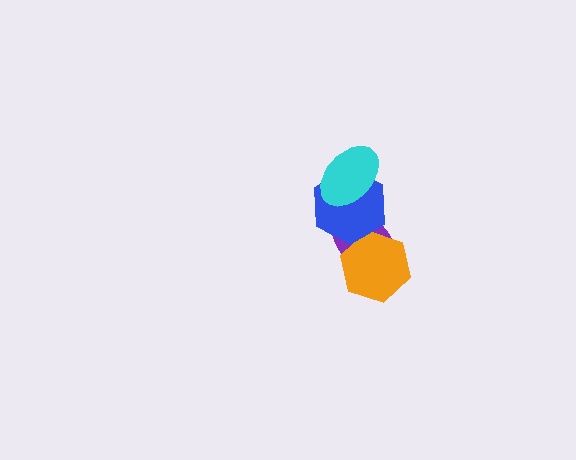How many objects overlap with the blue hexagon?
3 objects overlap with the blue hexagon.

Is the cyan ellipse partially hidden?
No, no other shape covers it.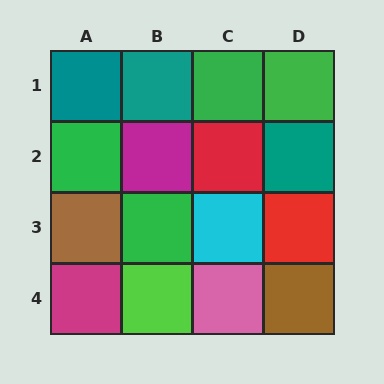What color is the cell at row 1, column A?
Teal.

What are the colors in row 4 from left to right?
Magenta, lime, pink, brown.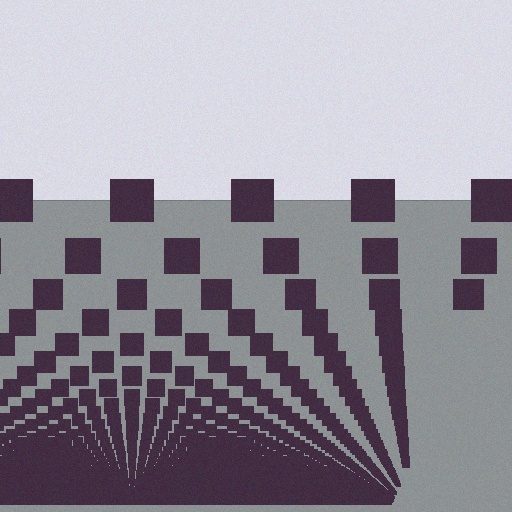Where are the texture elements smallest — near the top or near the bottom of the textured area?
Near the bottom.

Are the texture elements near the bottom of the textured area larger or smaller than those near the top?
Smaller. The gradient is inverted — elements near the bottom are smaller and denser.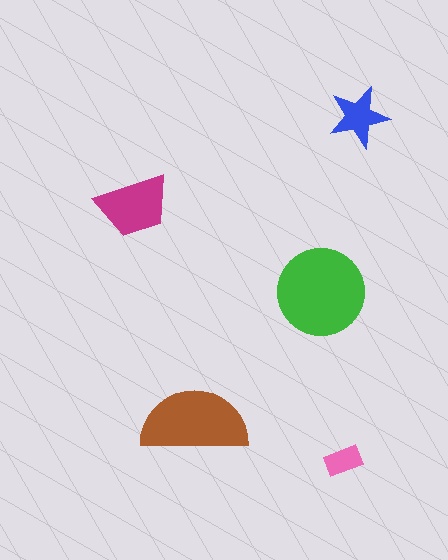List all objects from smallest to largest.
The pink rectangle, the blue star, the magenta trapezoid, the brown semicircle, the green circle.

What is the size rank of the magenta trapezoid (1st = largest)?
3rd.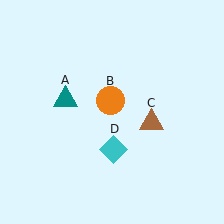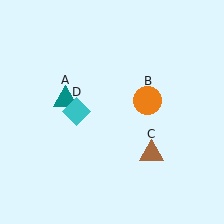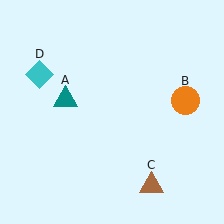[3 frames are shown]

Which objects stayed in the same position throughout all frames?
Teal triangle (object A) remained stationary.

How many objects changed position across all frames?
3 objects changed position: orange circle (object B), brown triangle (object C), cyan diamond (object D).